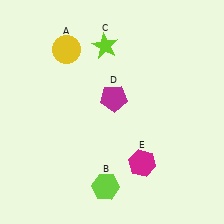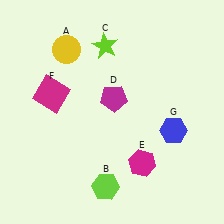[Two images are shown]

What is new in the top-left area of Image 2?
A magenta square (F) was added in the top-left area of Image 2.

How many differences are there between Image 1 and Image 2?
There are 2 differences between the two images.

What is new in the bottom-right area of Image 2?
A blue hexagon (G) was added in the bottom-right area of Image 2.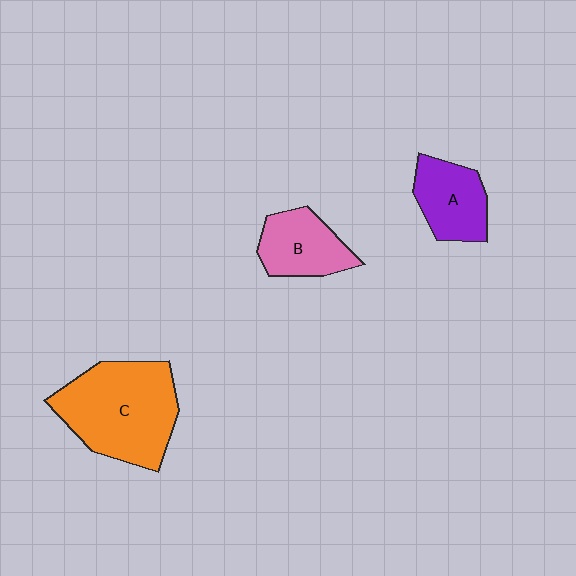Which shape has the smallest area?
Shape A (purple).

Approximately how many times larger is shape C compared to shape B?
Approximately 2.0 times.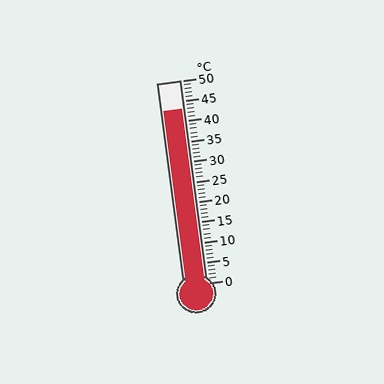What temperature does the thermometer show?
The thermometer shows approximately 43°C.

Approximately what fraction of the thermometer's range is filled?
The thermometer is filled to approximately 85% of its range.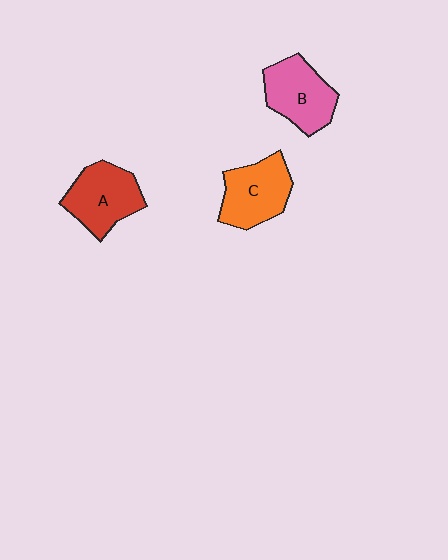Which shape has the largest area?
Shape A (red).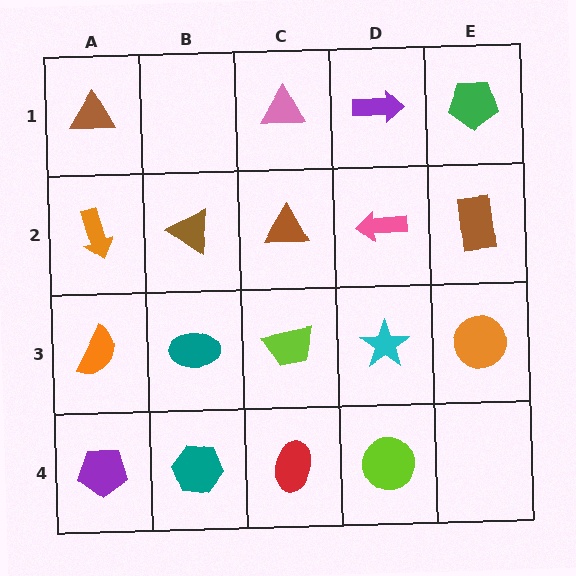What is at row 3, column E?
An orange circle.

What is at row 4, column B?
A teal hexagon.